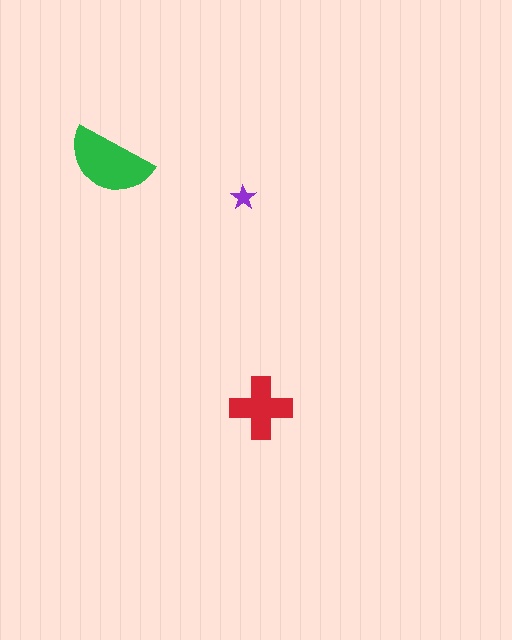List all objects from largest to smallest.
The green semicircle, the red cross, the purple star.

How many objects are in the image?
There are 3 objects in the image.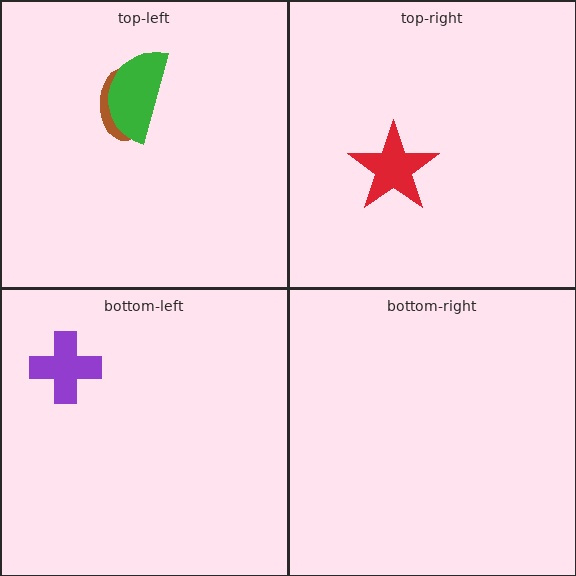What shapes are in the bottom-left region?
The purple cross.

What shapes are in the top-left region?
The brown ellipse, the green semicircle.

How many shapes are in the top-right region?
1.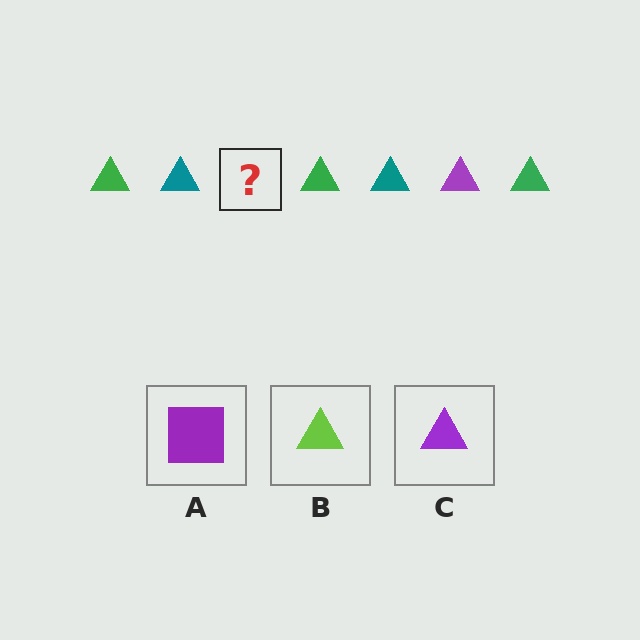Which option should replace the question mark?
Option C.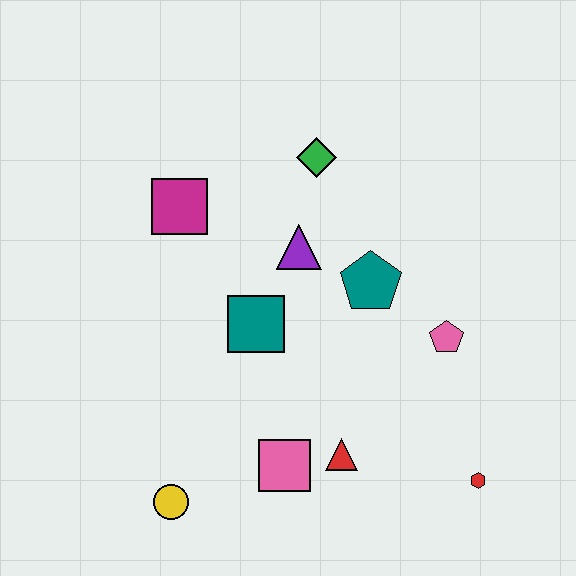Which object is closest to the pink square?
The red triangle is closest to the pink square.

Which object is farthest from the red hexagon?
The magenta square is farthest from the red hexagon.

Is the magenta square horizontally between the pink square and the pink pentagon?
No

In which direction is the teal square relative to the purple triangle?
The teal square is below the purple triangle.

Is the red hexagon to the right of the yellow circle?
Yes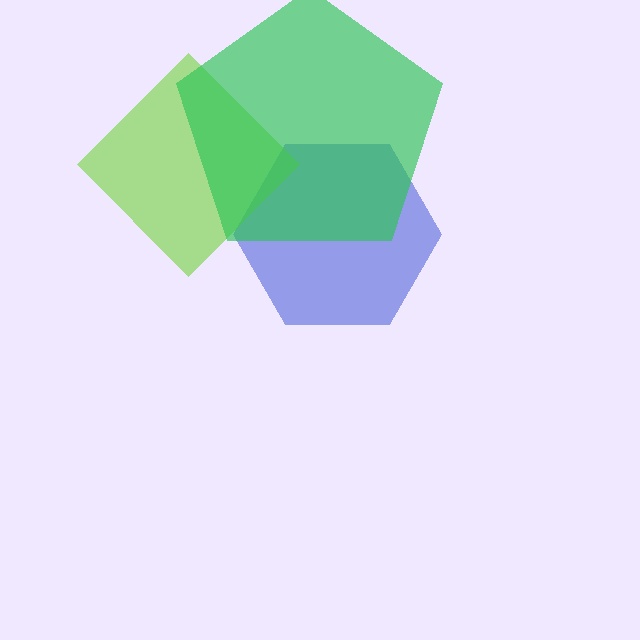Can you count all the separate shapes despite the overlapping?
Yes, there are 3 separate shapes.